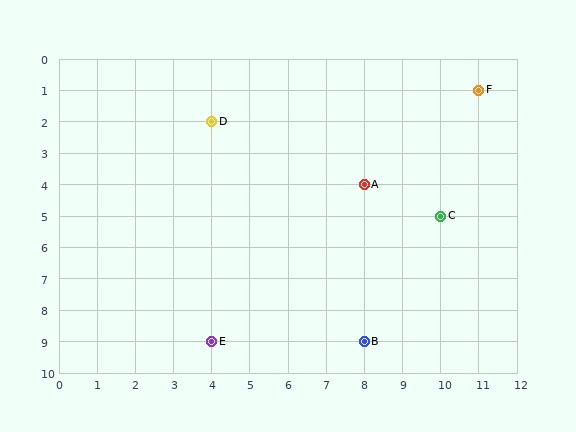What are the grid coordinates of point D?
Point D is at grid coordinates (4, 2).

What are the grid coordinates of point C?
Point C is at grid coordinates (10, 5).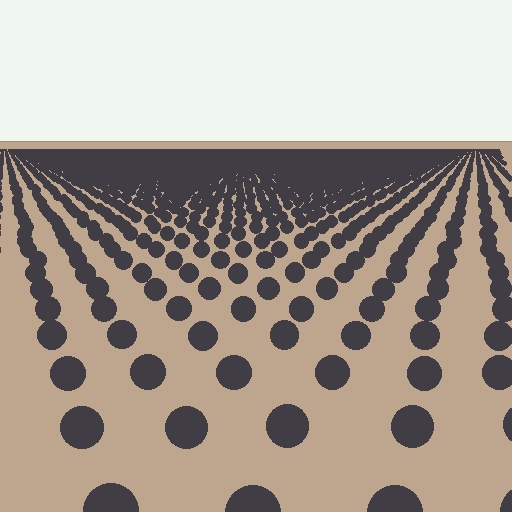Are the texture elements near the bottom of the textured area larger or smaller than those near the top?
Larger. Near the bottom, elements are closer to the viewer and appear at a bigger on-screen size.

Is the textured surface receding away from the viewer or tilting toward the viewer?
The surface is receding away from the viewer. Texture elements get smaller and denser toward the top.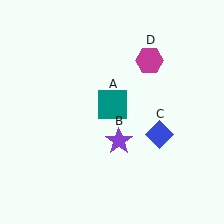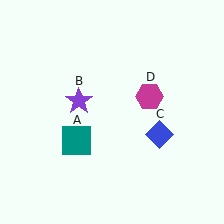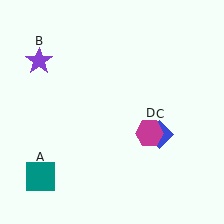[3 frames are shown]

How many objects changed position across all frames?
3 objects changed position: teal square (object A), purple star (object B), magenta hexagon (object D).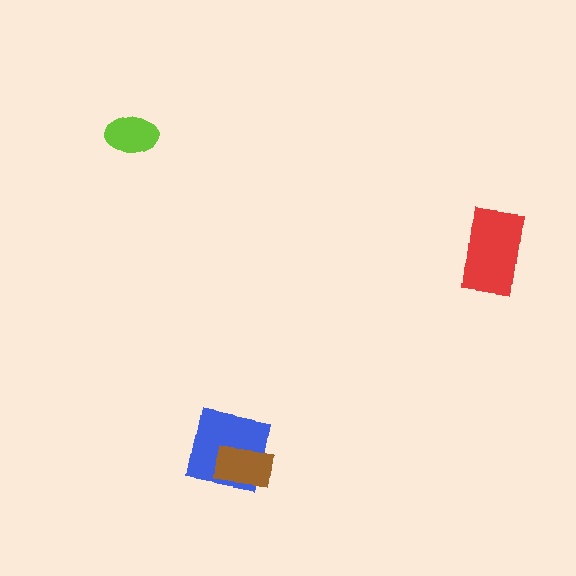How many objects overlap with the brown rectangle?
1 object overlaps with the brown rectangle.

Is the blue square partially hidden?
Yes, it is partially covered by another shape.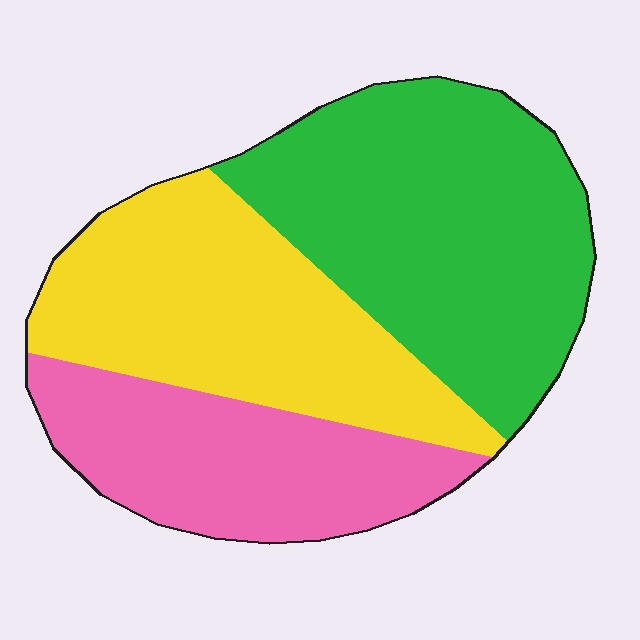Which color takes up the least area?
Pink, at roughly 25%.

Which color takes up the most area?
Green, at roughly 40%.